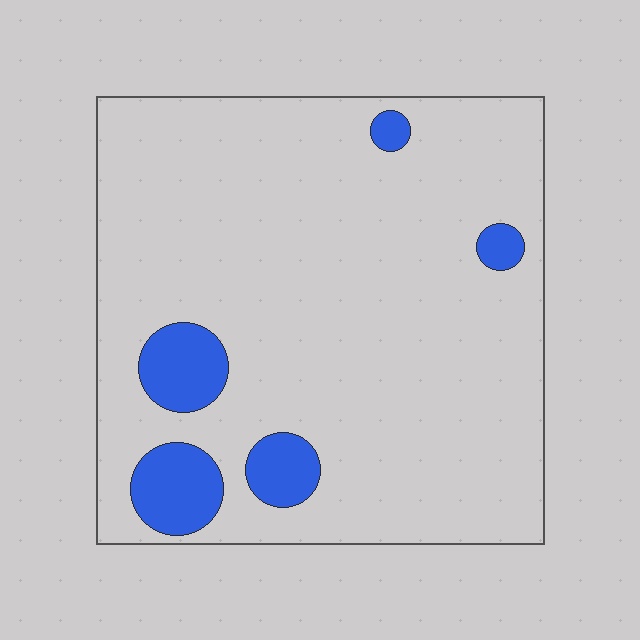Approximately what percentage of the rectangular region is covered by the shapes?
Approximately 10%.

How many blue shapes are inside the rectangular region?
5.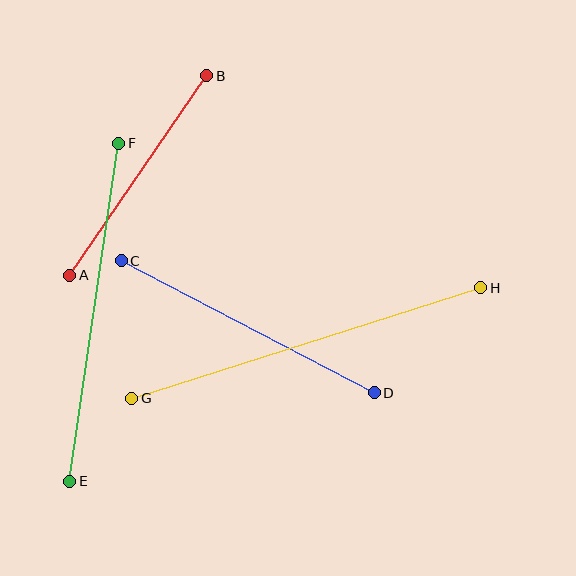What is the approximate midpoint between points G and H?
The midpoint is at approximately (306, 343) pixels.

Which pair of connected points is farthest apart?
Points G and H are farthest apart.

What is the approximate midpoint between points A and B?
The midpoint is at approximately (138, 176) pixels.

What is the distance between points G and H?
The distance is approximately 366 pixels.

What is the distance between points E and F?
The distance is approximately 342 pixels.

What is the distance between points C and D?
The distance is approximately 285 pixels.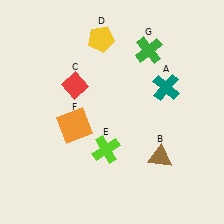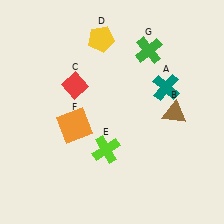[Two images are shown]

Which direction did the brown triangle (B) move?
The brown triangle (B) moved up.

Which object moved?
The brown triangle (B) moved up.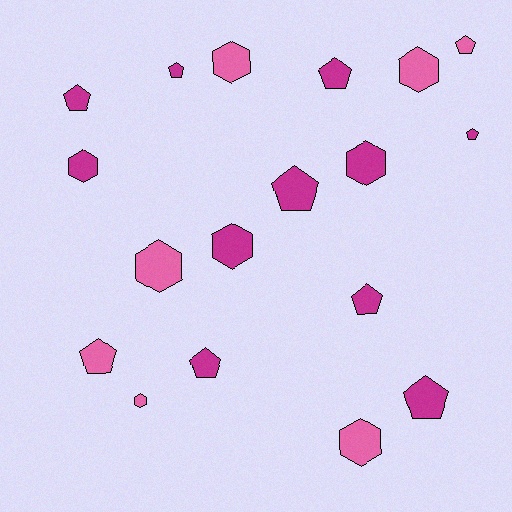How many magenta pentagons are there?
There are 8 magenta pentagons.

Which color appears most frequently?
Magenta, with 11 objects.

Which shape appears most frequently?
Pentagon, with 10 objects.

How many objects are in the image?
There are 18 objects.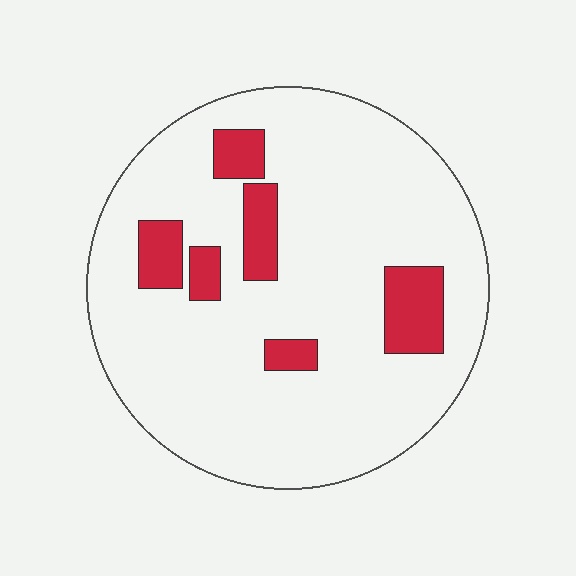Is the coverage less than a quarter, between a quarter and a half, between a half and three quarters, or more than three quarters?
Less than a quarter.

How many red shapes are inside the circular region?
6.